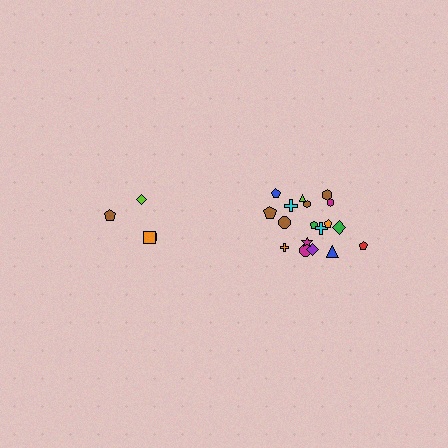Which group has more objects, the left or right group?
The right group.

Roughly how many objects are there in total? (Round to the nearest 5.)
Roughly 20 objects in total.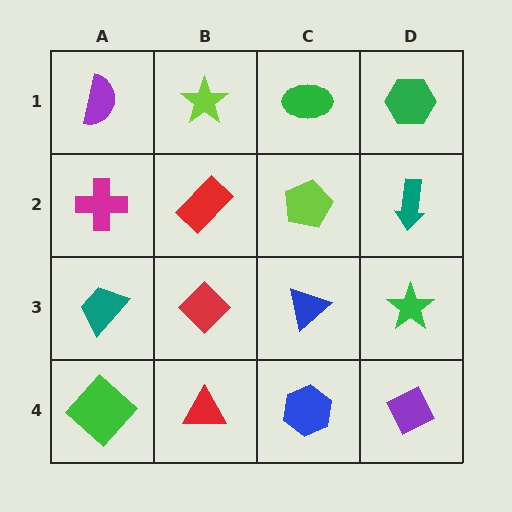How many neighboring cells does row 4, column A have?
2.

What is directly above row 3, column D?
A teal arrow.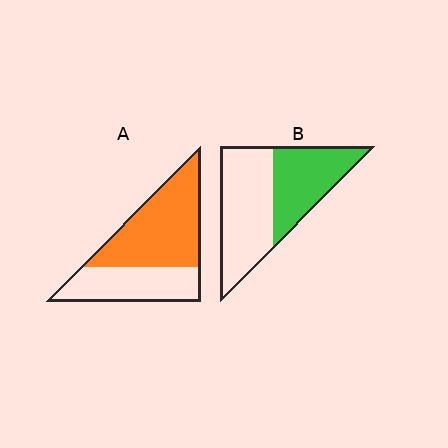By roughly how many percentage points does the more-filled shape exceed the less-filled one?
By roughly 15 percentage points (A over B).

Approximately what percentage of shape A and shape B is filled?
A is approximately 60% and B is approximately 45%.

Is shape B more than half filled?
No.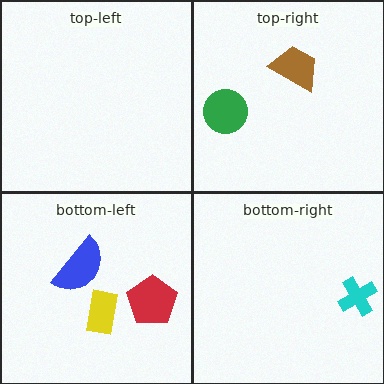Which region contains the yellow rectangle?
The bottom-left region.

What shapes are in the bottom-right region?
The cyan cross.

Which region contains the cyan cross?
The bottom-right region.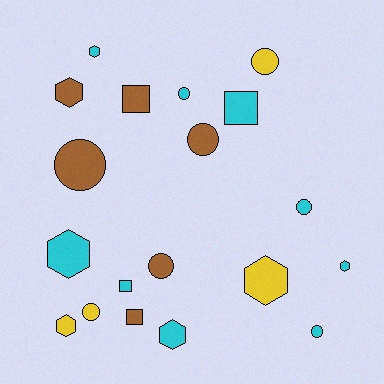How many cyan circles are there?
There are 3 cyan circles.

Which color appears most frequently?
Cyan, with 9 objects.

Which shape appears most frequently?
Circle, with 8 objects.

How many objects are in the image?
There are 19 objects.